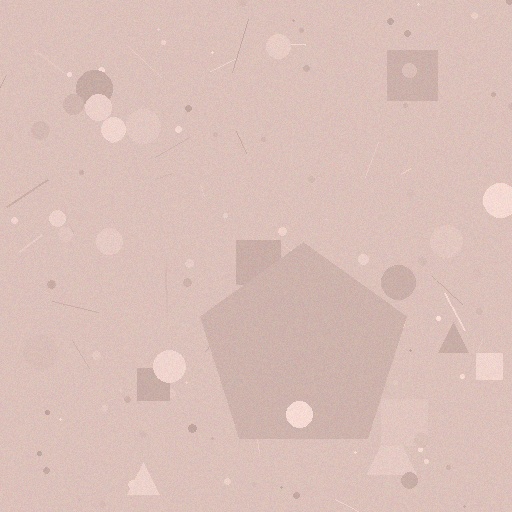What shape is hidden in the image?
A pentagon is hidden in the image.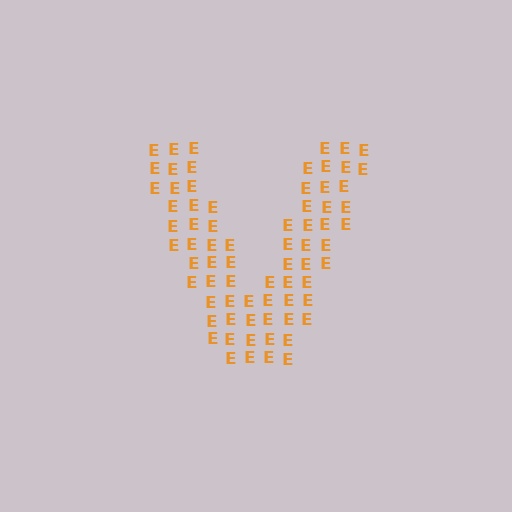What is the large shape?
The large shape is the letter V.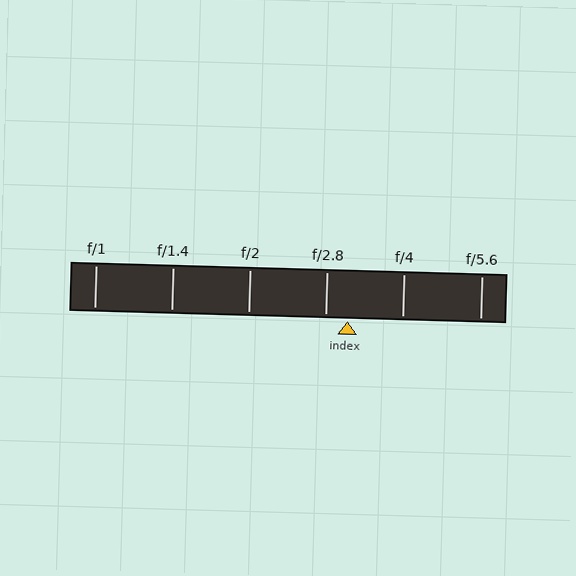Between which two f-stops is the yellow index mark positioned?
The index mark is between f/2.8 and f/4.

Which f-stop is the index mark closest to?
The index mark is closest to f/2.8.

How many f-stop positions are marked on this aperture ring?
There are 6 f-stop positions marked.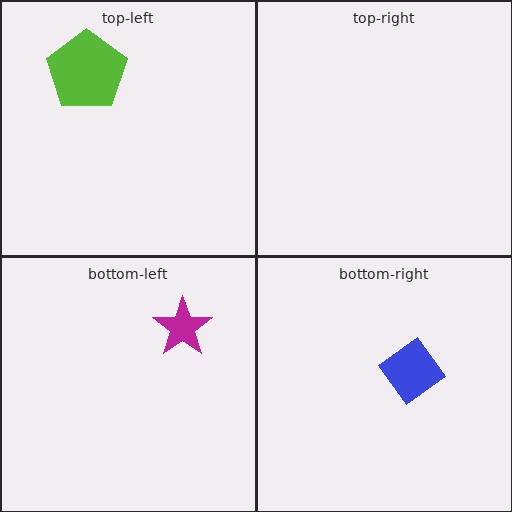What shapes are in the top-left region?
The lime pentagon.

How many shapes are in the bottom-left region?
1.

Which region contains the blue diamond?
The bottom-right region.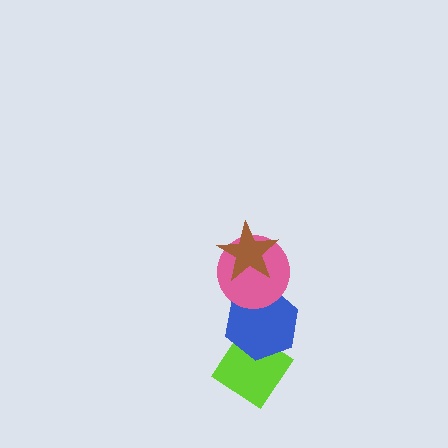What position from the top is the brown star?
The brown star is 1st from the top.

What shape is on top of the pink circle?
The brown star is on top of the pink circle.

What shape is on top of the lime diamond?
The blue hexagon is on top of the lime diamond.